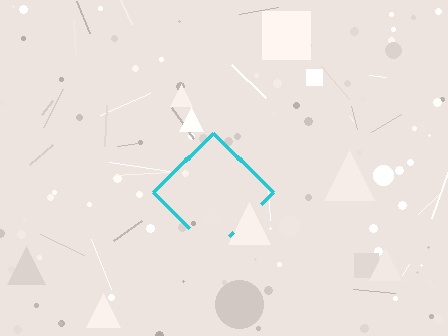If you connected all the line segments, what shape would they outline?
They would outline a diamond.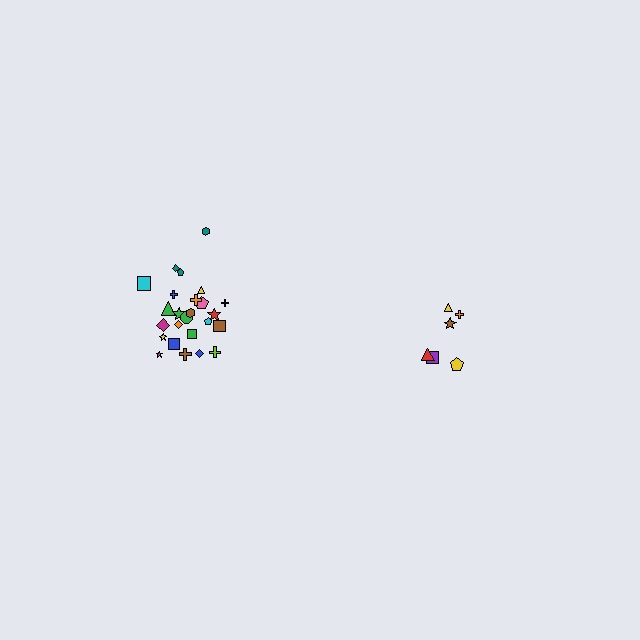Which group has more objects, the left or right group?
The left group.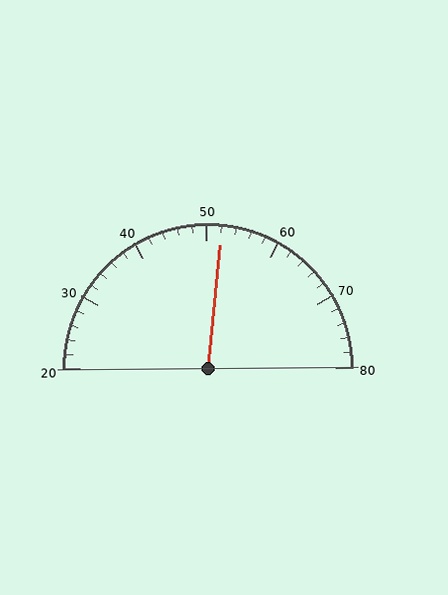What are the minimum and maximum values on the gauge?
The gauge ranges from 20 to 80.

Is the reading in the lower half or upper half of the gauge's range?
The reading is in the upper half of the range (20 to 80).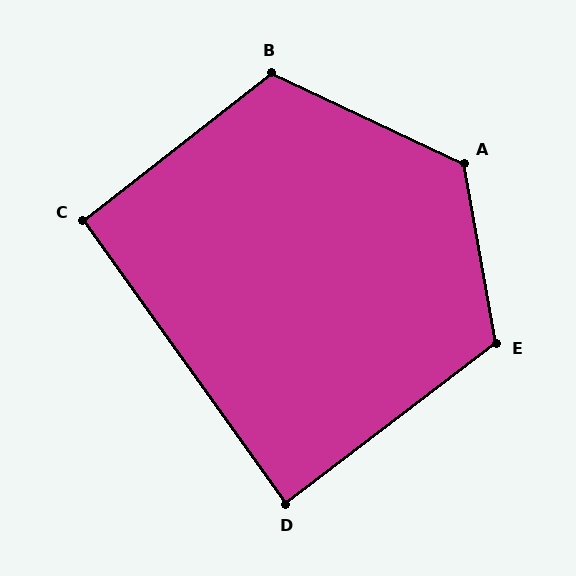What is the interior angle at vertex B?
Approximately 117 degrees (obtuse).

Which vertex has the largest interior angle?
A, at approximately 125 degrees.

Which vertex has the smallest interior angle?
D, at approximately 88 degrees.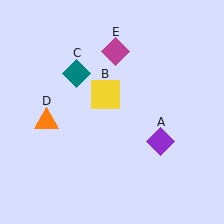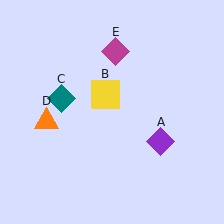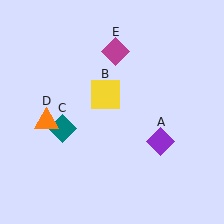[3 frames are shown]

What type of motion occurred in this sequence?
The teal diamond (object C) rotated counterclockwise around the center of the scene.